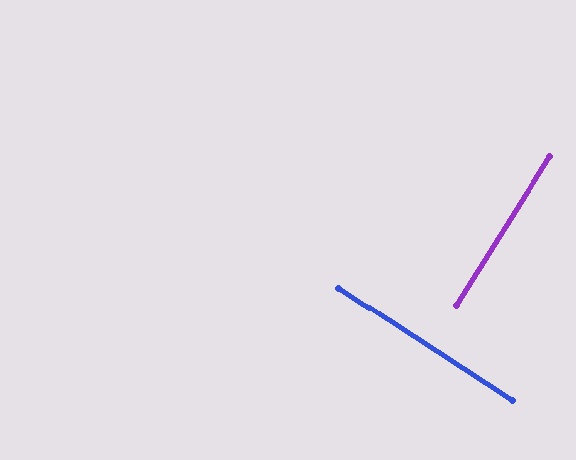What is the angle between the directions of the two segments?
Approximately 89 degrees.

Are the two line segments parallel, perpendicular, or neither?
Perpendicular — they meet at approximately 89°.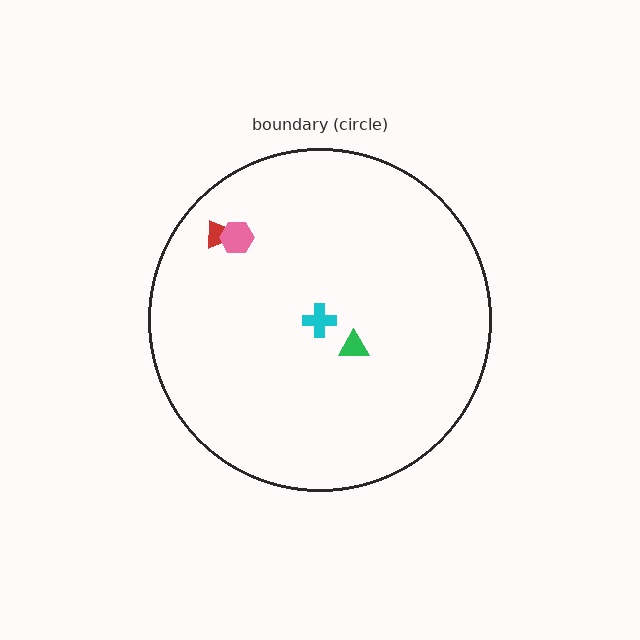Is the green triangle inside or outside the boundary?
Inside.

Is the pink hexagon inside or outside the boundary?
Inside.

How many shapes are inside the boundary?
4 inside, 0 outside.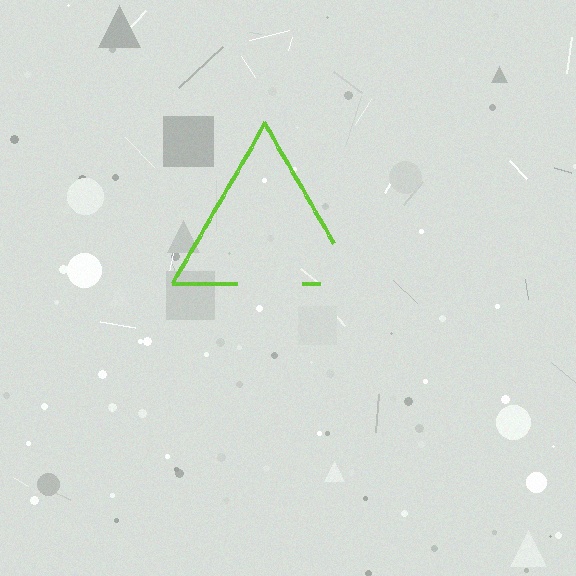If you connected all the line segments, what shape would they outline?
They would outline a triangle.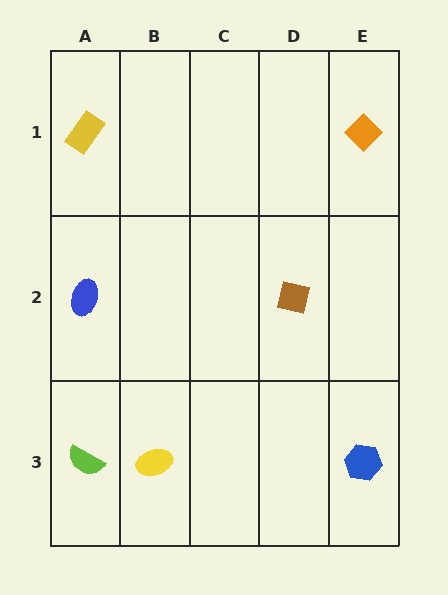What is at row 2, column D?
A brown square.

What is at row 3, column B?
A yellow ellipse.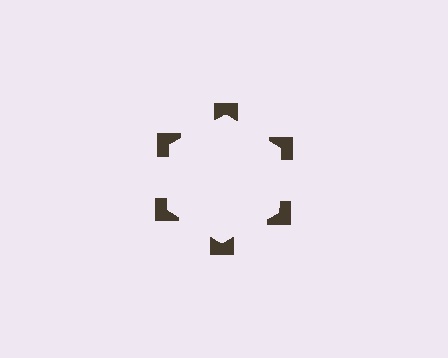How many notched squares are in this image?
There are 6 — one at each vertex of the illusory hexagon.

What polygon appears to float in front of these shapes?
An illusory hexagon — its edges are inferred from the aligned wedge cuts in the notched squares, not physically drawn.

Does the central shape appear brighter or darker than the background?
It typically appears slightly brighter than the background, even though no actual brightness change is drawn.